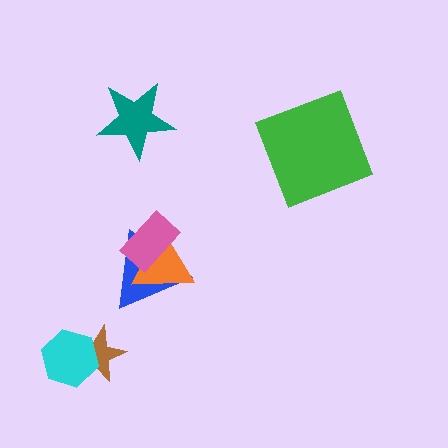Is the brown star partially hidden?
Yes, it is partially covered by another shape.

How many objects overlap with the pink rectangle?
2 objects overlap with the pink rectangle.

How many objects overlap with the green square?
0 objects overlap with the green square.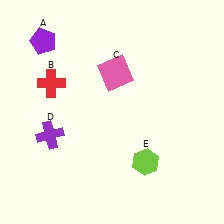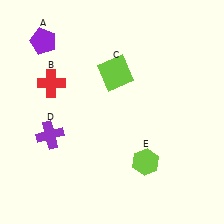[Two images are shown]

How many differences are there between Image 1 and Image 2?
There is 1 difference between the two images.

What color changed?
The square (C) changed from pink in Image 1 to lime in Image 2.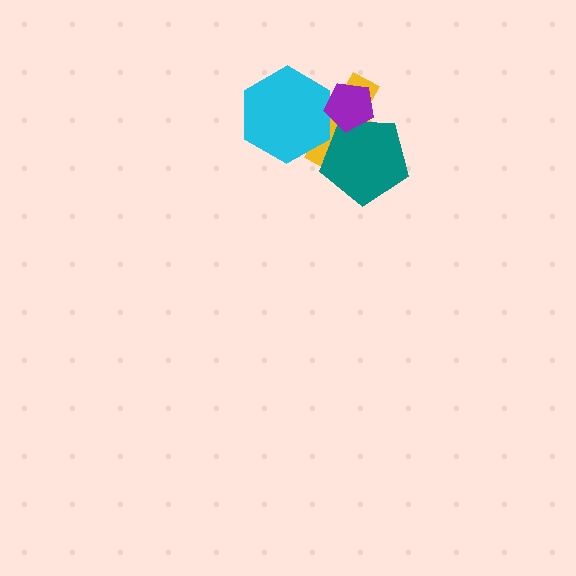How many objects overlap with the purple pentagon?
3 objects overlap with the purple pentagon.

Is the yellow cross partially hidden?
Yes, it is partially covered by another shape.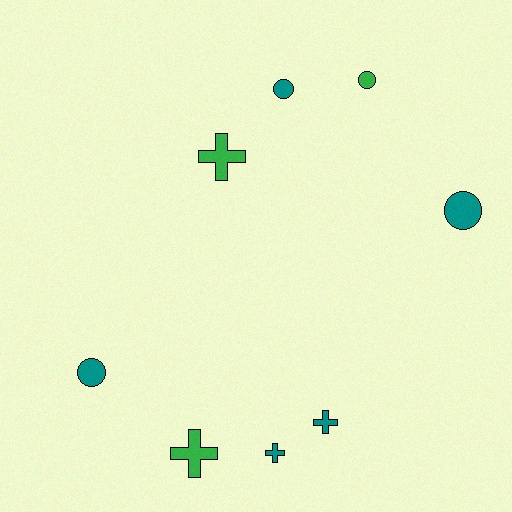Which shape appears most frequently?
Cross, with 4 objects.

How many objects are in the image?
There are 8 objects.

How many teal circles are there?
There are 3 teal circles.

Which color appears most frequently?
Teal, with 5 objects.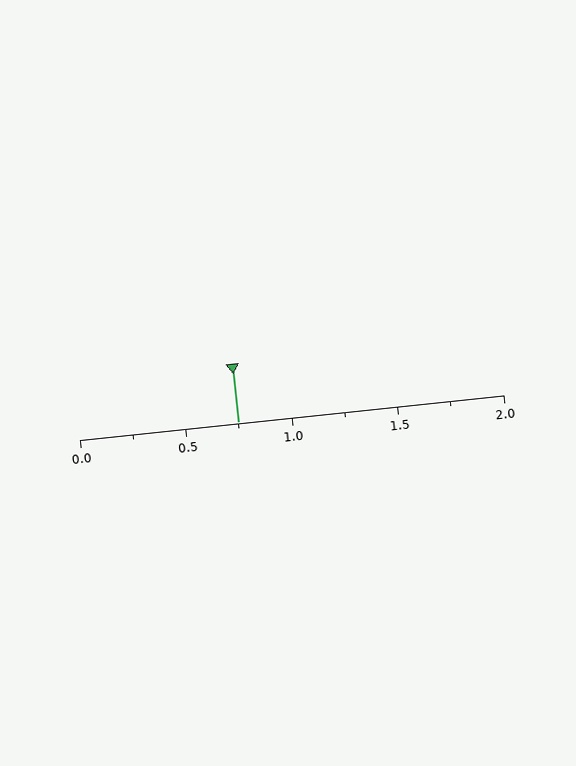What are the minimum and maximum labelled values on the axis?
The axis runs from 0.0 to 2.0.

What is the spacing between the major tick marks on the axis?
The major ticks are spaced 0.5 apart.